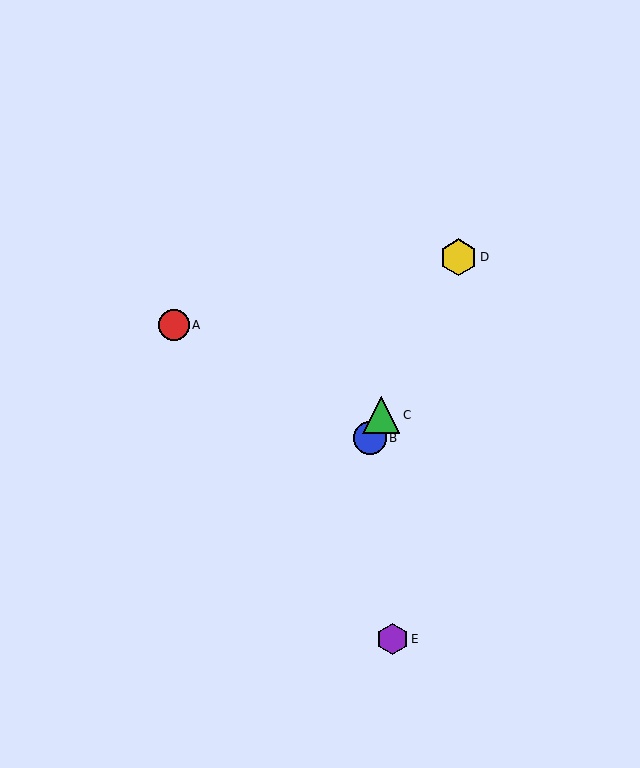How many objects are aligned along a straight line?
3 objects (B, C, D) are aligned along a straight line.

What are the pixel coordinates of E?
Object E is at (393, 639).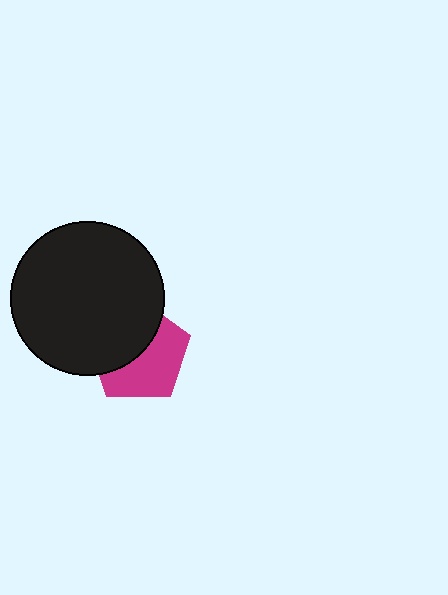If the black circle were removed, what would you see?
You would see the complete magenta pentagon.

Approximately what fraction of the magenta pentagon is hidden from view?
Roughly 47% of the magenta pentagon is hidden behind the black circle.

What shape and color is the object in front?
The object in front is a black circle.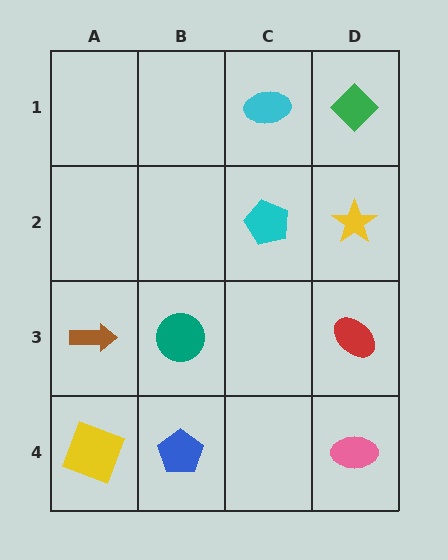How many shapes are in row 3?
3 shapes.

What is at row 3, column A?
A brown arrow.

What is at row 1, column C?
A cyan ellipse.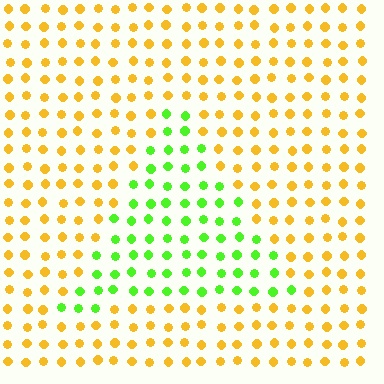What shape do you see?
I see a triangle.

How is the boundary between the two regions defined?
The boundary is defined purely by a slight shift in hue (about 65 degrees). Spacing, size, and orientation are identical on both sides.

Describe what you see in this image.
The image is filled with small yellow elements in a uniform arrangement. A triangle-shaped region is visible where the elements are tinted to a slightly different hue, forming a subtle color boundary.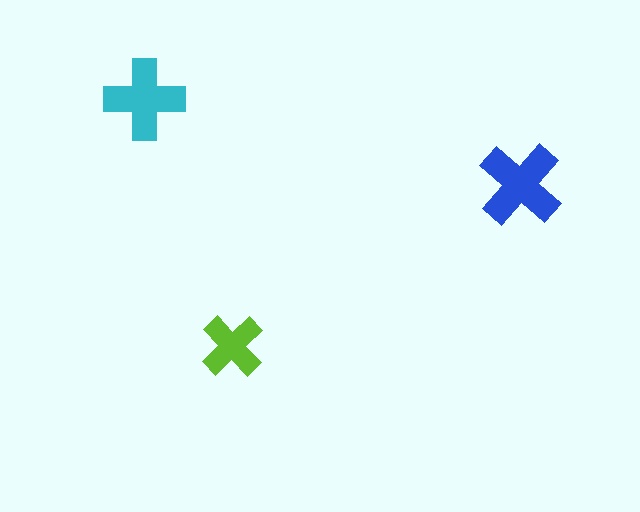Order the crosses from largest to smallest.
the blue one, the cyan one, the lime one.